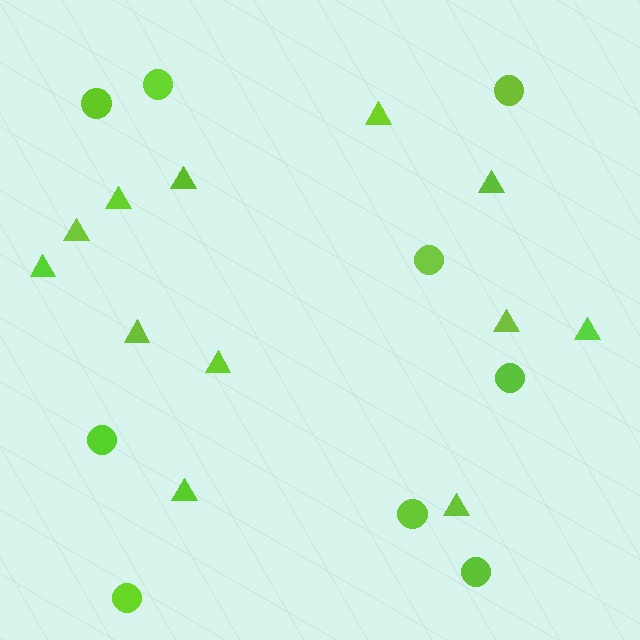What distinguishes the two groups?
There are 2 groups: one group of triangles (12) and one group of circles (9).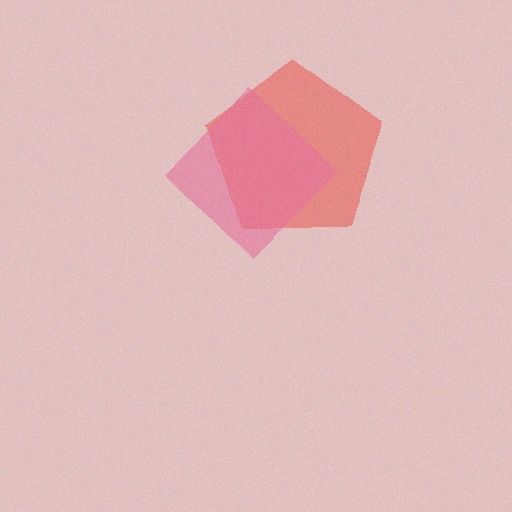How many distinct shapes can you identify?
There are 2 distinct shapes: a red pentagon, a pink diamond.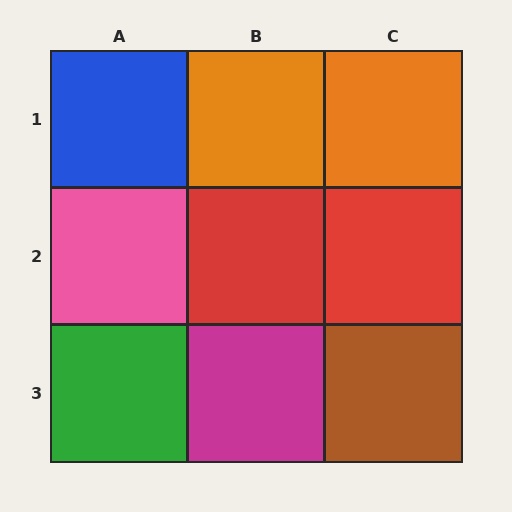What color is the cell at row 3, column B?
Magenta.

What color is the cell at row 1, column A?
Blue.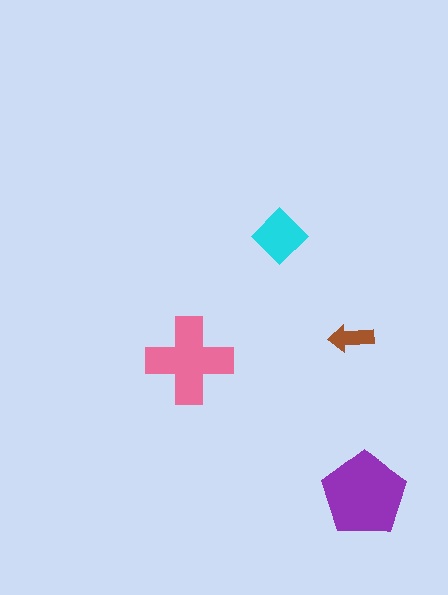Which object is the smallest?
The brown arrow.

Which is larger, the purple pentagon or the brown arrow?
The purple pentagon.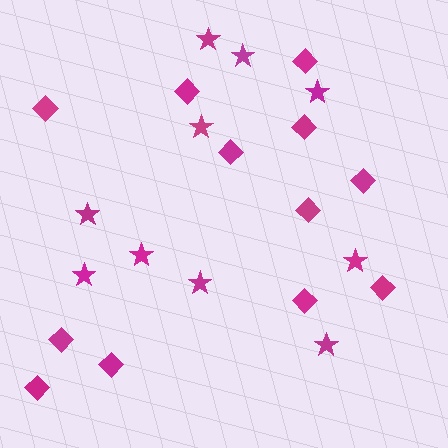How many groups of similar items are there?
There are 2 groups: one group of stars (10) and one group of diamonds (12).